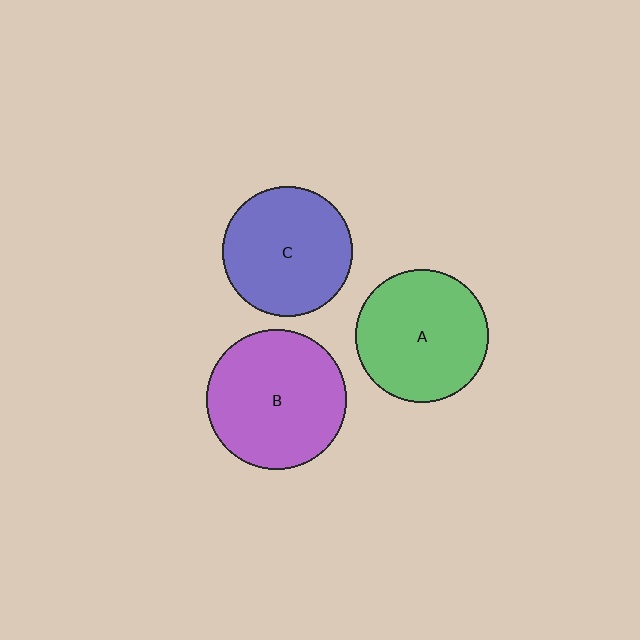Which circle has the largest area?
Circle B (purple).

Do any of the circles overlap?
No, none of the circles overlap.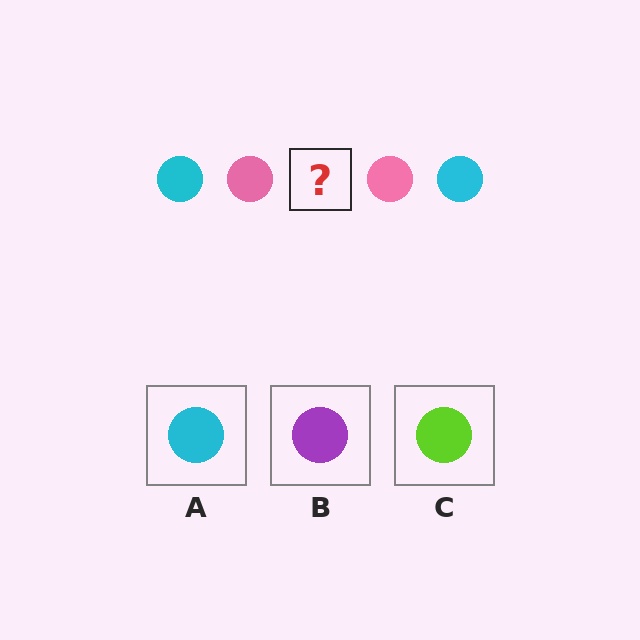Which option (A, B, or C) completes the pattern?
A.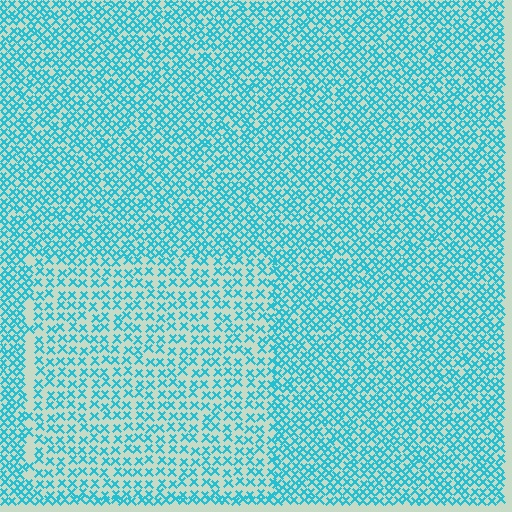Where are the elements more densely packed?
The elements are more densely packed outside the rectangle boundary.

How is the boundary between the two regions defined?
The boundary is defined by a change in element density (approximately 1.7x ratio). All elements are the same color, size, and shape.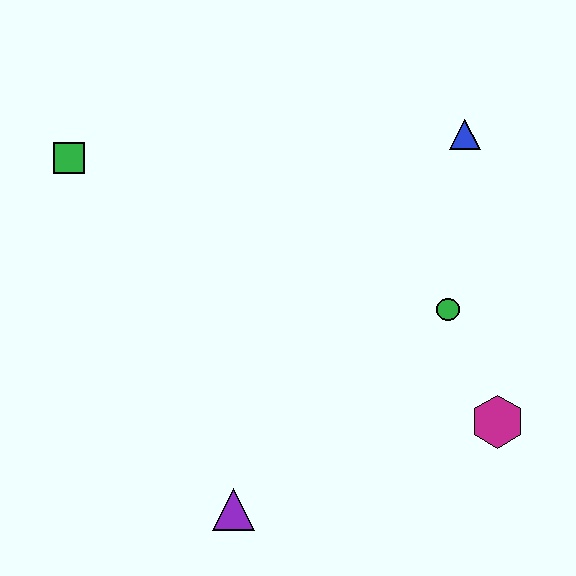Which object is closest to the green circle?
The magenta hexagon is closest to the green circle.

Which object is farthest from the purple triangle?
The blue triangle is farthest from the purple triangle.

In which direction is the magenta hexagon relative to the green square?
The magenta hexagon is to the right of the green square.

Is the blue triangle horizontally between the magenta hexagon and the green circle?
Yes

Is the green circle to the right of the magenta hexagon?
No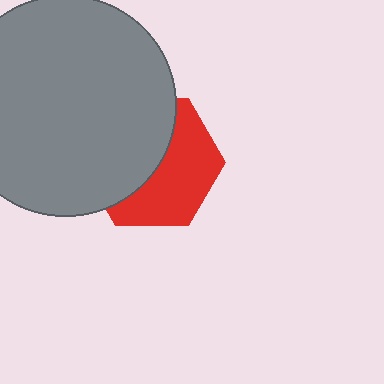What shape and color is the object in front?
The object in front is a gray circle.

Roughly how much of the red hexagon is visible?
About half of it is visible (roughly 49%).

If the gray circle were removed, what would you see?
You would see the complete red hexagon.